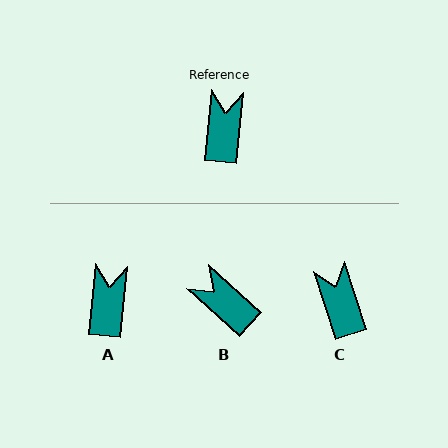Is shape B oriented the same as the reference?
No, it is off by about 54 degrees.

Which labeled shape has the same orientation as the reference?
A.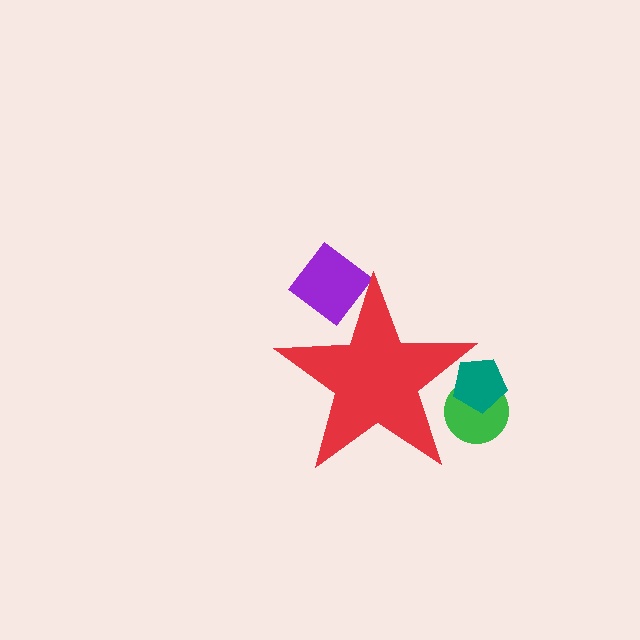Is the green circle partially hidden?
Yes, the green circle is partially hidden behind the red star.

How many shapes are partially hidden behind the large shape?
3 shapes are partially hidden.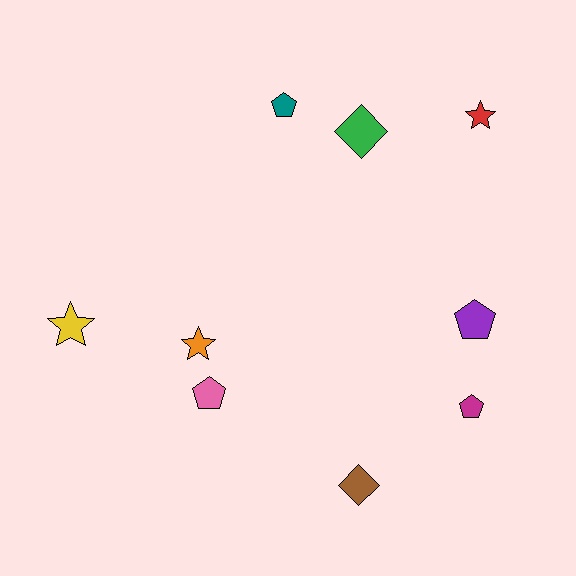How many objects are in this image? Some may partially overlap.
There are 9 objects.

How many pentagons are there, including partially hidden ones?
There are 4 pentagons.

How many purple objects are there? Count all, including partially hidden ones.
There is 1 purple object.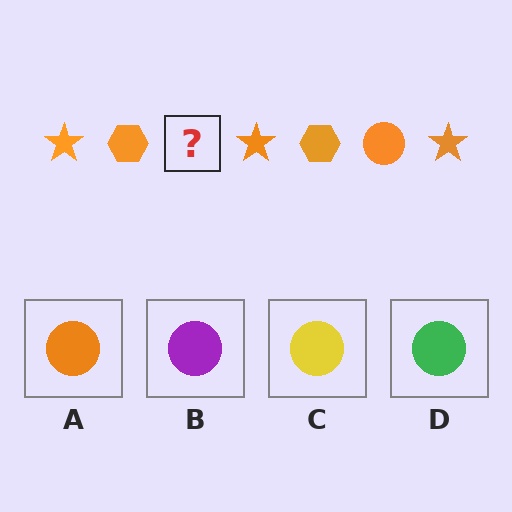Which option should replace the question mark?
Option A.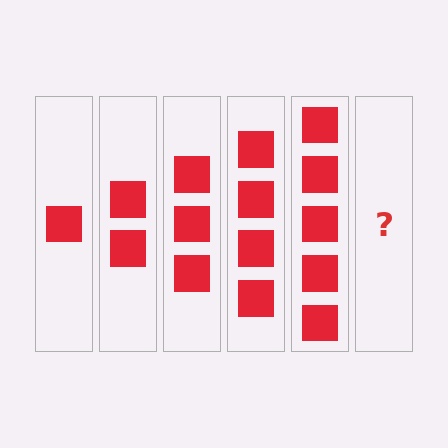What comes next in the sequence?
The next element should be 6 squares.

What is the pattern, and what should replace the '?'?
The pattern is that each step adds one more square. The '?' should be 6 squares.